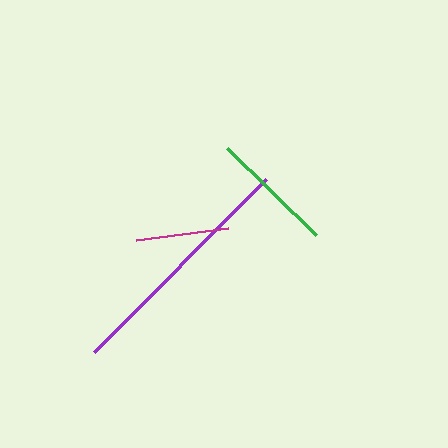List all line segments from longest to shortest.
From longest to shortest: purple, green, magenta.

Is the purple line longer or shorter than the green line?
The purple line is longer than the green line.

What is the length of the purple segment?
The purple segment is approximately 243 pixels long.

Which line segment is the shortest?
The magenta line is the shortest at approximately 93 pixels.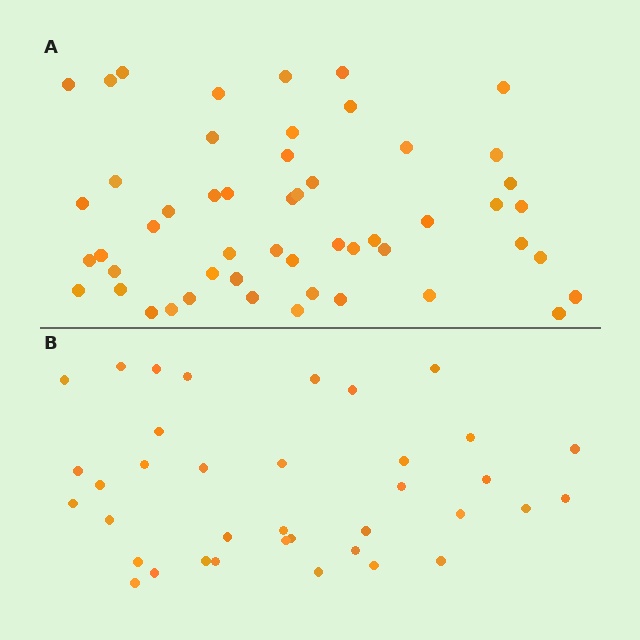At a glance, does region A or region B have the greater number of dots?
Region A (the top region) has more dots.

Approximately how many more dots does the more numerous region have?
Region A has approximately 15 more dots than region B.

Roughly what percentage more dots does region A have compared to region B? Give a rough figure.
About 40% more.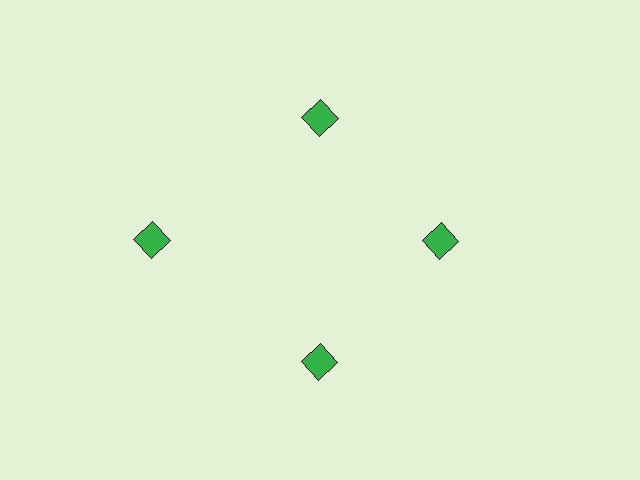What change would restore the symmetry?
The symmetry would be restored by moving it inward, back onto the ring so that all 4 diamonds sit at equal angles and equal distance from the center.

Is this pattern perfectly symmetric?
No. The 4 green diamonds are arranged in a ring, but one element near the 9 o'clock position is pushed outward from the center, breaking the 4-fold rotational symmetry.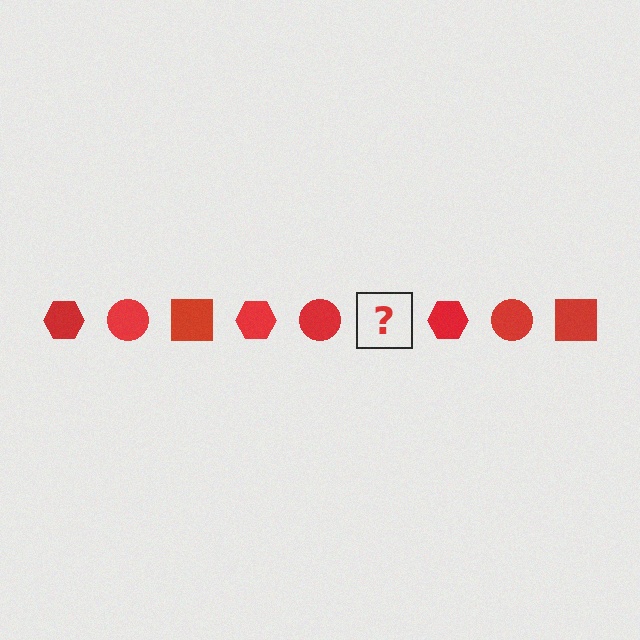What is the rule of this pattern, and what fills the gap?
The rule is that the pattern cycles through hexagon, circle, square shapes in red. The gap should be filled with a red square.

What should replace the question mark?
The question mark should be replaced with a red square.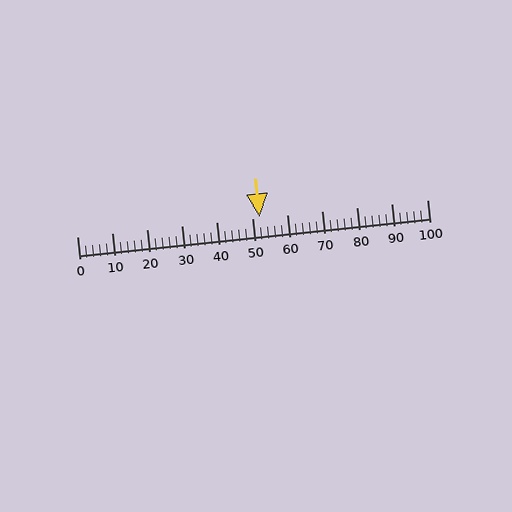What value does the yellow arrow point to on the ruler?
The yellow arrow points to approximately 52.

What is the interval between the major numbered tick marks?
The major tick marks are spaced 10 units apart.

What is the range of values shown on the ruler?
The ruler shows values from 0 to 100.